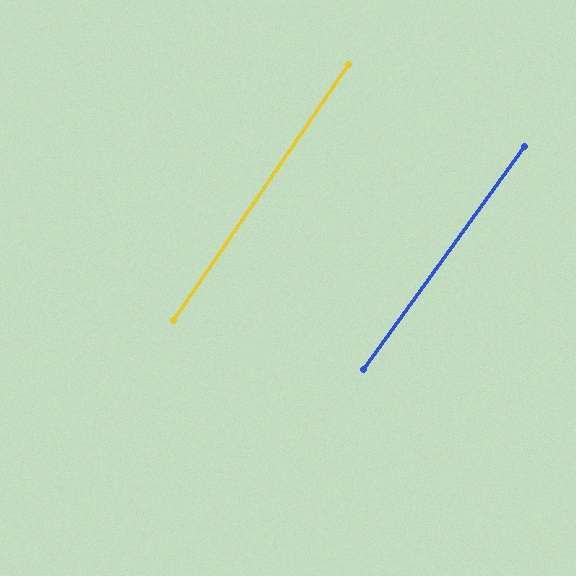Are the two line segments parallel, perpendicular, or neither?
Parallel — their directions differ by only 1.3°.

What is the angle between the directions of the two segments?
Approximately 1 degree.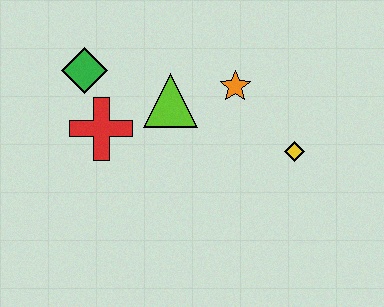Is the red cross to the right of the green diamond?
Yes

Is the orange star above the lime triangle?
Yes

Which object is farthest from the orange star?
The green diamond is farthest from the orange star.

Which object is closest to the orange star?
The lime triangle is closest to the orange star.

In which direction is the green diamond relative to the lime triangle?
The green diamond is to the left of the lime triangle.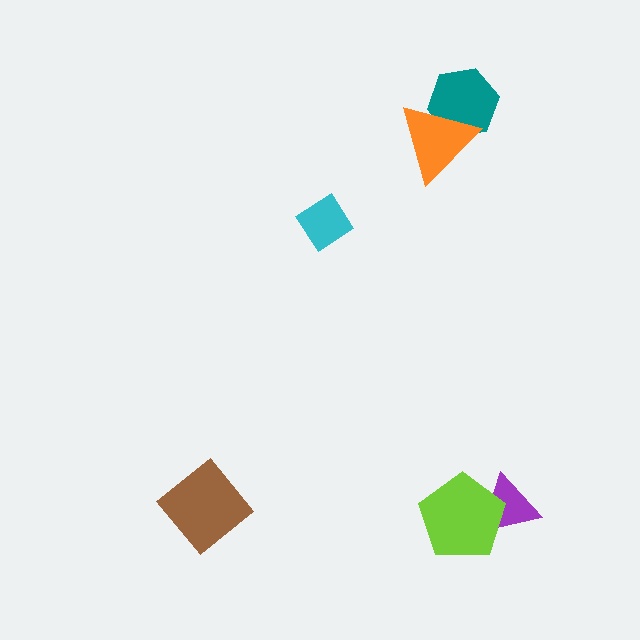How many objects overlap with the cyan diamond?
0 objects overlap with the cyan diamond.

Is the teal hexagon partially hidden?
Yes, it is partially covered by another shape.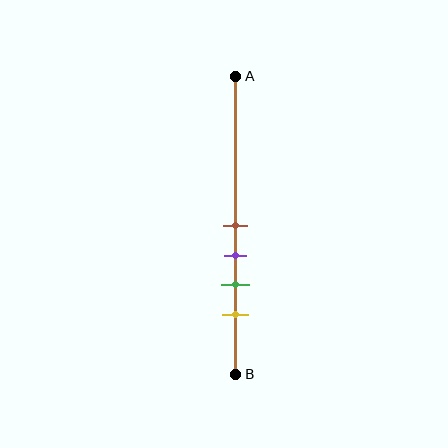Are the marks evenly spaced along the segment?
Yes, the marks are approximately evenly spaced.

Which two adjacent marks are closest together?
The brown and purple marks are the closest adjacent pair.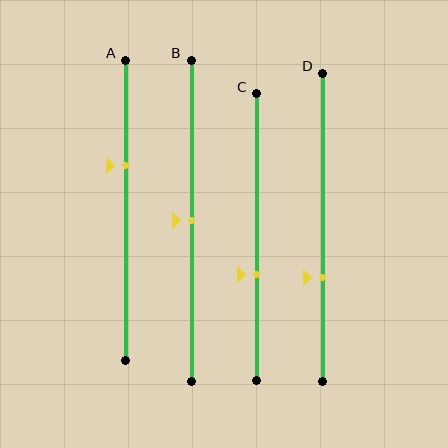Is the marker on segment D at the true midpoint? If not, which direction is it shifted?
No, the marker on segment D is shifted downward by about 16% of the segment length.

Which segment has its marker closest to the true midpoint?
Segment B has its marker closest to the true midpoint.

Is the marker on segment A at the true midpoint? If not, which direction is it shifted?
No, the marker on segment A is shifted upward by about 15% of the segment length.